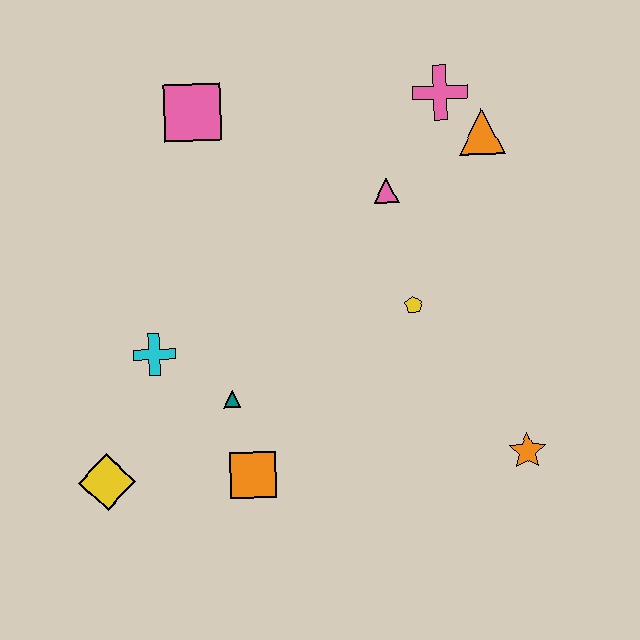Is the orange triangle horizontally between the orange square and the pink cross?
No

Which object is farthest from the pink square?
The orange star is farthest from the pink square.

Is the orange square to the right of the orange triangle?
No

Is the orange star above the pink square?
No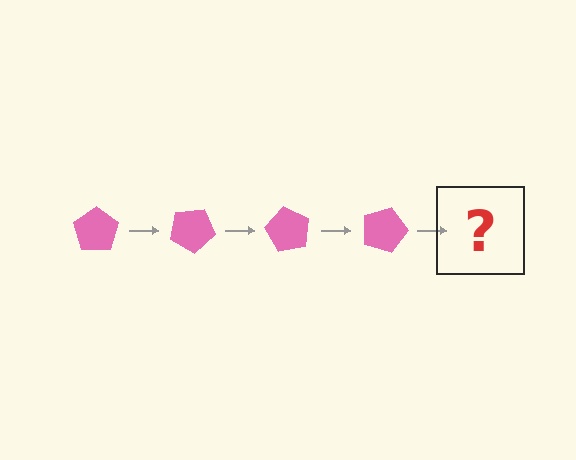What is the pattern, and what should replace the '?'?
The pattern is that the pentagon rotates 30 degrees each step. The '?' should be a pink pentagon rotated 120 degrees.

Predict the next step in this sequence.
The next step is a pink pentagon rotated 120 degrees.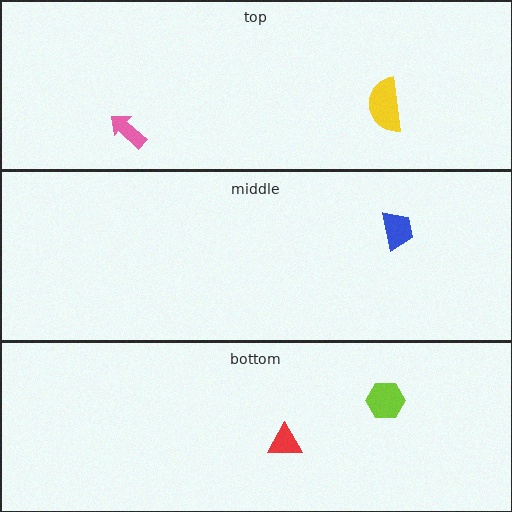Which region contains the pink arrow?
The top region.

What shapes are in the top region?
The pink arrow, the yellow semicircle.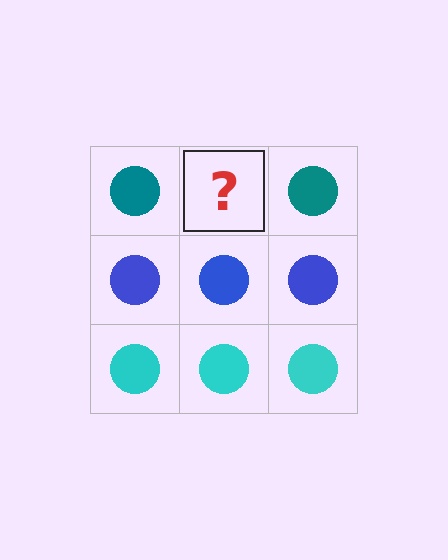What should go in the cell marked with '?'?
The missing cell should contain a teal circle.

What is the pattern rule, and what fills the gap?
The rule is that each row has a consistent color. The gap should be filled with a teal circle.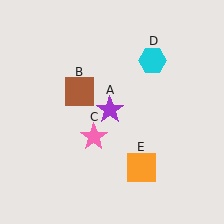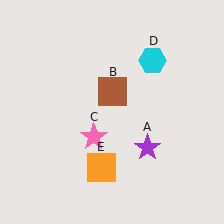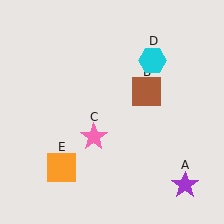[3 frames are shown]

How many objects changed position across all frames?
3 objects changed position: purple star (object A), brown square (object B), orange square (object E).